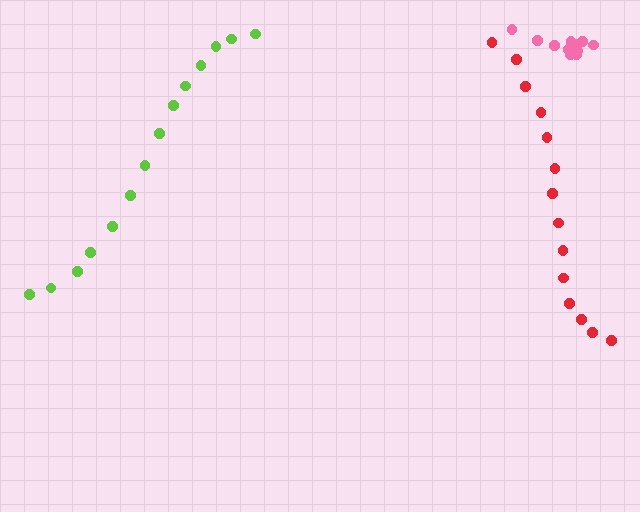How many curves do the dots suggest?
There are 3 distinct paths.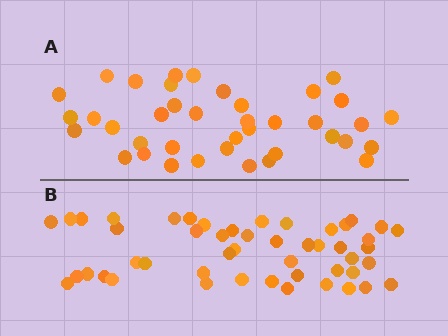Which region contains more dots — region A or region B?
Region B (the bottom region) has more dots.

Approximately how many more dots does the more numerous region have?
Region B has roughly 10 or so more dots than region A.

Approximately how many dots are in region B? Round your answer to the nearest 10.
About 50 dots. (The exact count is 49, which rounds to 50.)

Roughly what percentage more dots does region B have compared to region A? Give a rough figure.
About 25% more.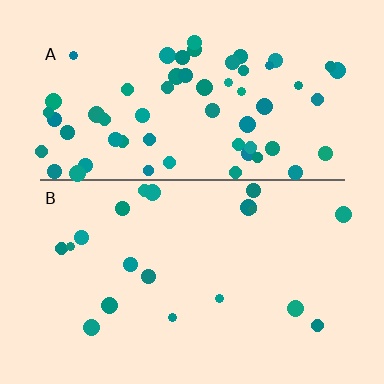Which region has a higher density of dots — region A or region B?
A (the top).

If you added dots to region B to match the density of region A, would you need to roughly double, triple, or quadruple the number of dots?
Approximately triple.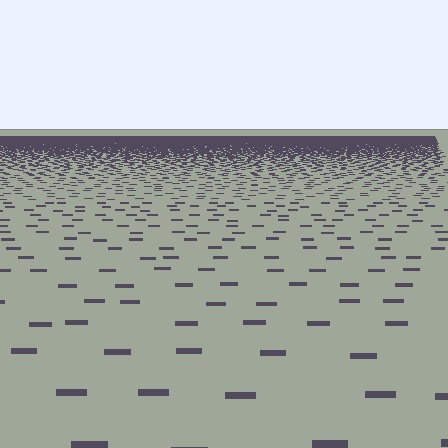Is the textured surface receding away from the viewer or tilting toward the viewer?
The surface is receding away from the viewer. Texture elements get smaller and denser toward the top.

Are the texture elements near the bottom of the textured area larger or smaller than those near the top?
Larger. Near the bottom, elements are closer to the viewer and appear at a bigger on-screen size.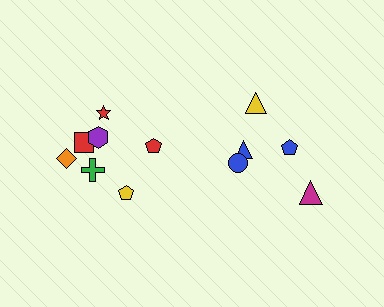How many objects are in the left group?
There are 7 objects.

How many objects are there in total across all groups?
There are 12 objects.